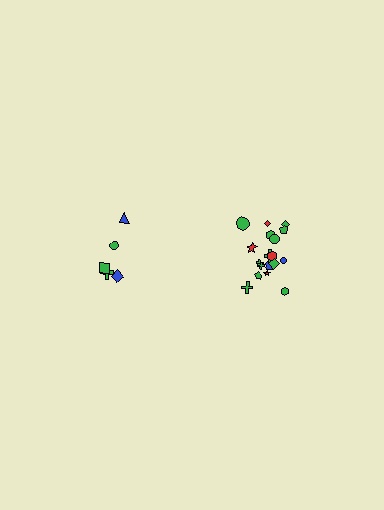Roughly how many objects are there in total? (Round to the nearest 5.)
Roughly 25 objects in total.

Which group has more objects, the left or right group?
The right group.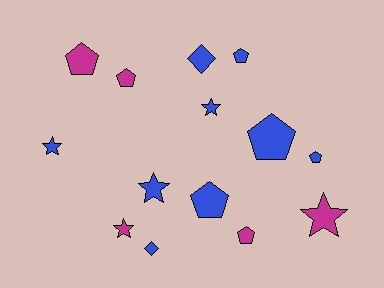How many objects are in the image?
There are 14 objects.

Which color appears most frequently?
Blue, with 9 objects.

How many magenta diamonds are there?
There are no magenta diamonds.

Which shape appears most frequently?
Pentagon, with 7 objects.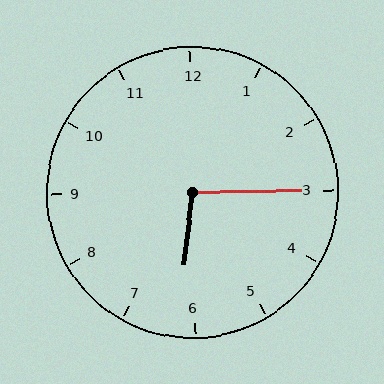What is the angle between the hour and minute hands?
Approximately 98 degrees.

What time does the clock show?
6:15.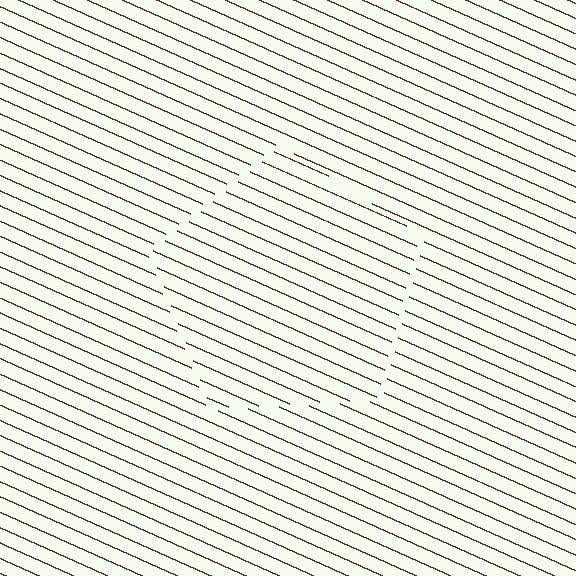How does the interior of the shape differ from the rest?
The interior of the shape contains the same grating, shifted by half a period — the contour is defined by the phase discontinuity where line-ends from the inner and outer gratings abut.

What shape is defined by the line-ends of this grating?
An illusory pentagon. The interior of the shape contains the same grating, shifted by half a period — the contour is defined by the phase discontinuity where line-ends from the inner and outer gratings abut.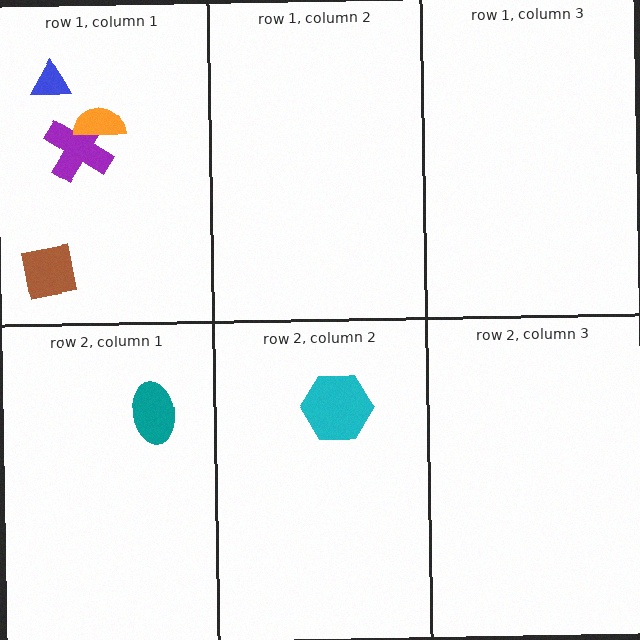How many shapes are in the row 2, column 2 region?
1.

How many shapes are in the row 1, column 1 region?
4.